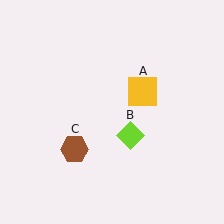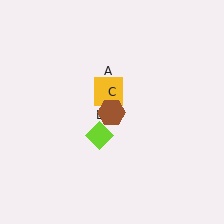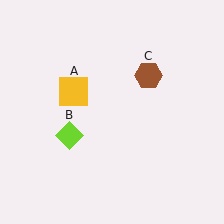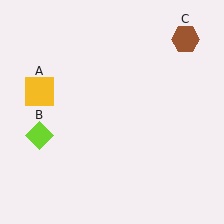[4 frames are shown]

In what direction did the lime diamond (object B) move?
The lime diamond (object B) moved left.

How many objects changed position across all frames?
3 objects changed position: yellow square (object A), lime diamond (object B), brown hexagon (object C).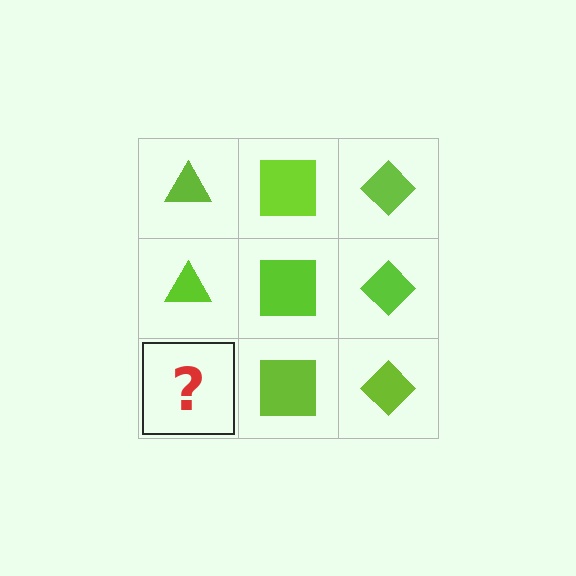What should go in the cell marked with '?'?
The missing cell should contain a lime triangle.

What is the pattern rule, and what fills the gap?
The rule is that each column has a consistent shape. The gap should be filled with a lime triangle.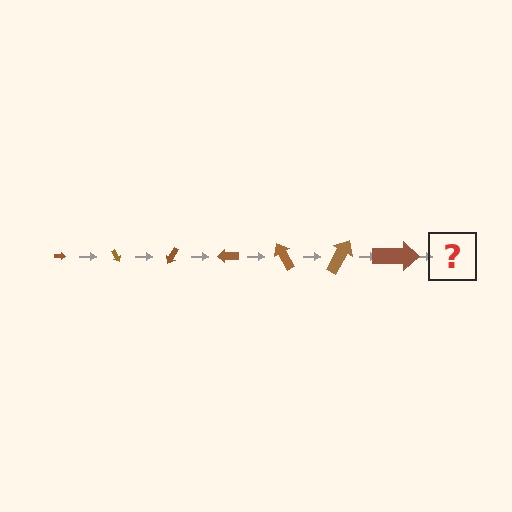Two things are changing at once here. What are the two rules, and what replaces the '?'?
The two rules are that the arrow grows larger each step and it rotates 60 degrees each step. The '?' should be an arrow, larger than the previous one and rotated 420 degrees from the start.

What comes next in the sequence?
The next element should be an arrow, larger than the previous one and rotated 420 degrees from the start.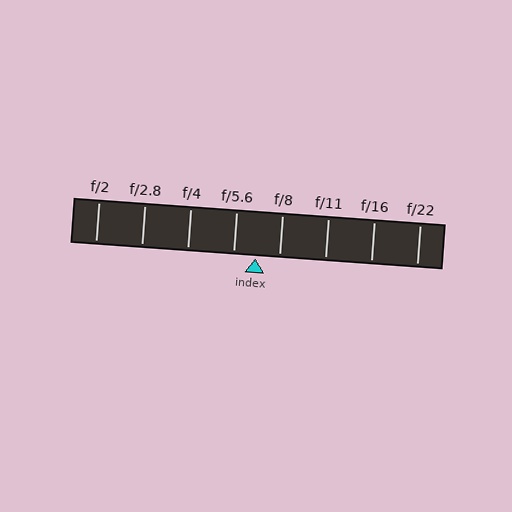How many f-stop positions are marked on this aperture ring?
There are 8 f-stop positions marked.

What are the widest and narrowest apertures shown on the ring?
The widest aperture shown is f/2 and the narrowest is f/22.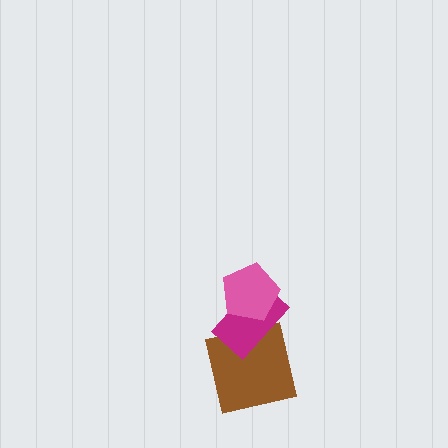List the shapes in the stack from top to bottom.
From top to bottom: the pink pentagon, the magenta rectangle, the brown square.